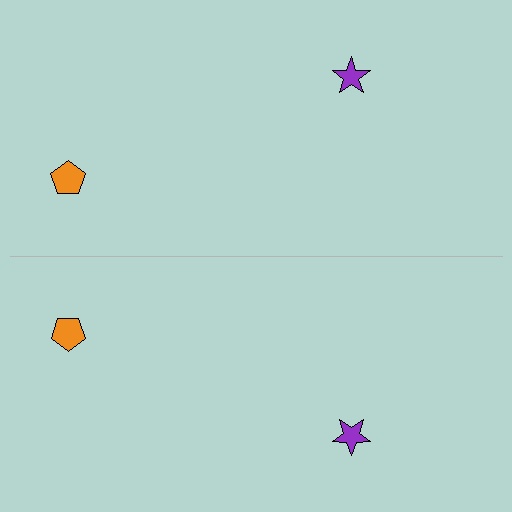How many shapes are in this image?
There are 4 shapes in this image.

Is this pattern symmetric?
Yes, this pattern has bilateral (reflection) symmetry.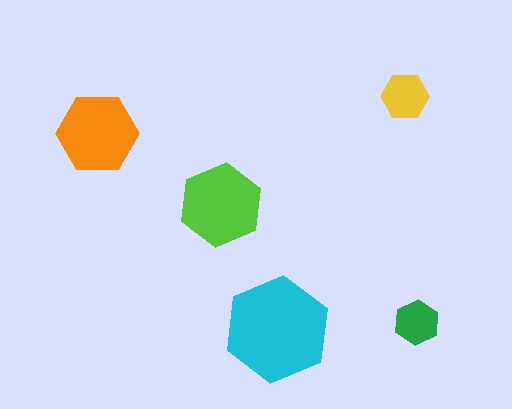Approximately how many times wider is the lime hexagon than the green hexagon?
About 2 times wider.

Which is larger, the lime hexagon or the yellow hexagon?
The lime one.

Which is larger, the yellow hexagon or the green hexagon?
The yellow one.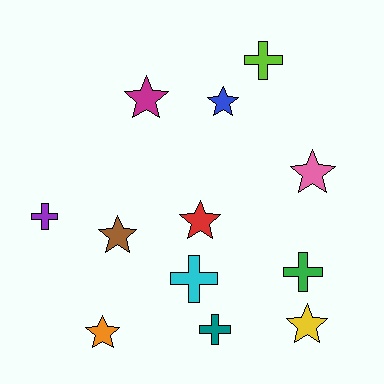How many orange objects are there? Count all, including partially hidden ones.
There is 1 orange object.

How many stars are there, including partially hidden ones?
There are 7 stars.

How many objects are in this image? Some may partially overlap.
There are 12 objects.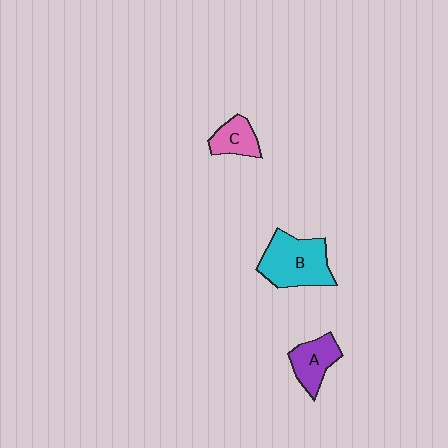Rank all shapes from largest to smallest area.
From largest to smallest: B (cyan), A (purple), C (pink).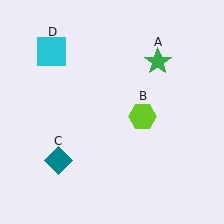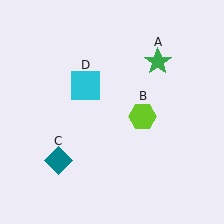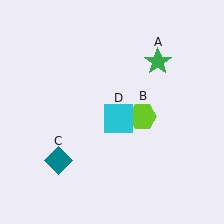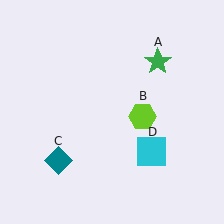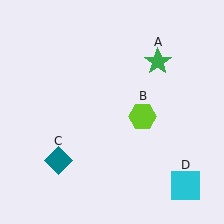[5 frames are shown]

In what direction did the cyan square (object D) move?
The cyan square (object D) moved down and to the right.